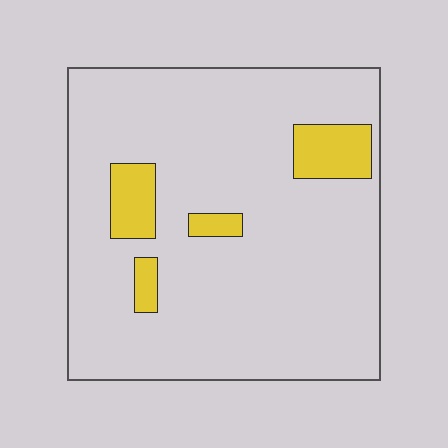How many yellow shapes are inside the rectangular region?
4.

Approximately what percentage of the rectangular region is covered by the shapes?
Approximately 10%.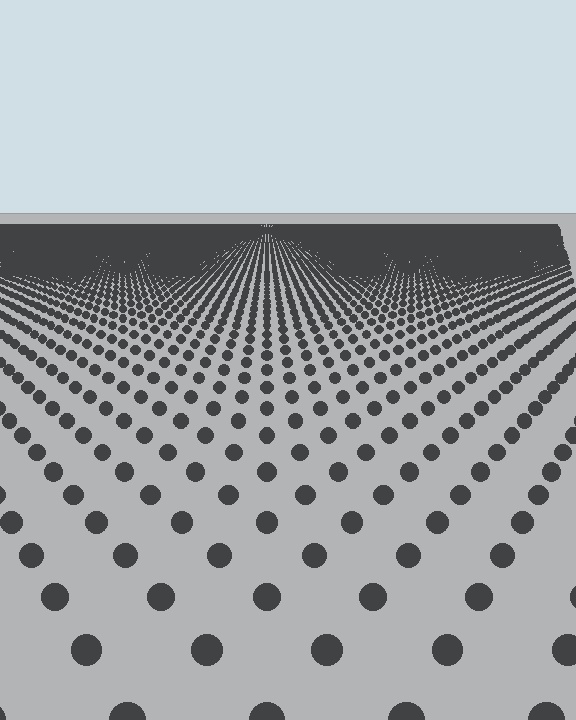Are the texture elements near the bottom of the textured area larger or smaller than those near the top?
Larger. Near the bottom, elements are closer to the viewer and appear at a bigger on-screen size.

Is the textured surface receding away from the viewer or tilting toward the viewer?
The surface is receding away from the viewer. Texture elements get smaller and denser toward the top.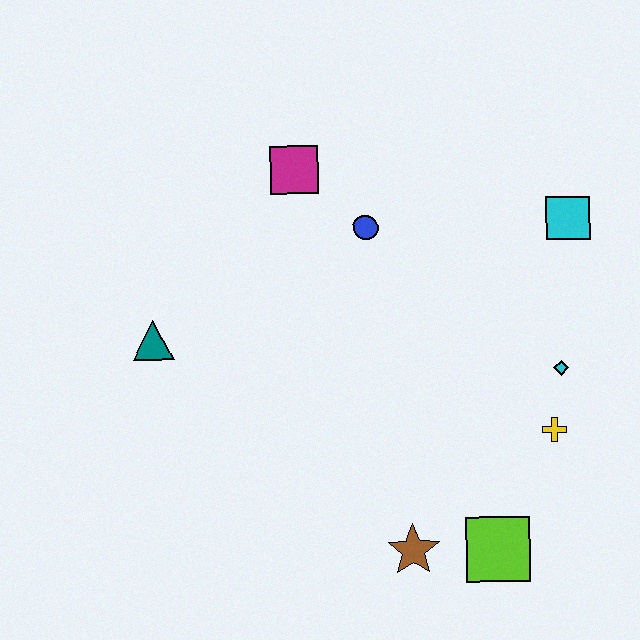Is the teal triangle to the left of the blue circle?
Yes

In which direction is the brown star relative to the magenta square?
The brown star is below the magenta square.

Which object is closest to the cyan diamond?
The yellow cross is closest to the cyan diamond.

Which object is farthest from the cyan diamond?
The teal triangle is farthest from the cyan diamond.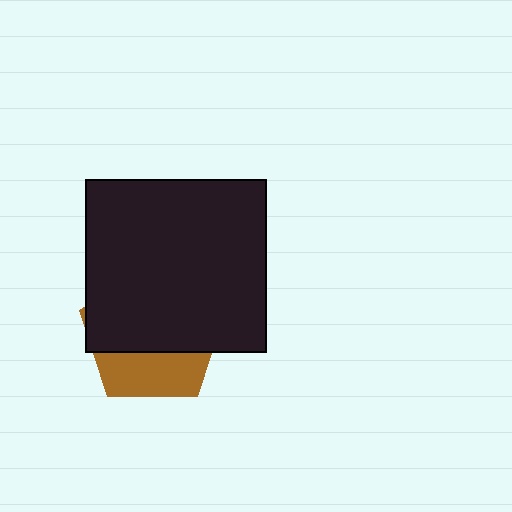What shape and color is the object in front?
The object in front is a black rectangle.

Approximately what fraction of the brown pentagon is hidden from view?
Roughly 67% of the brown pentagon is hidden behind the black rectangle.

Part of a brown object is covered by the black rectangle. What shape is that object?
It is a pentagon.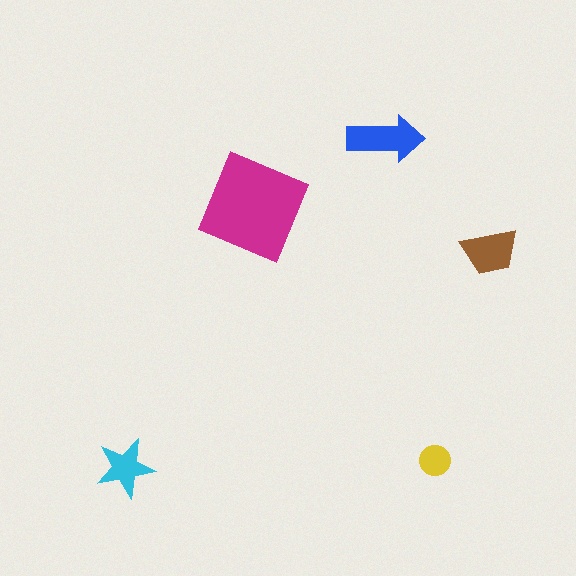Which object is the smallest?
The yellow circle.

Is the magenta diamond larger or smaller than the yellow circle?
Larger.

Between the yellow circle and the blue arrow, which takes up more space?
The blue arrow.